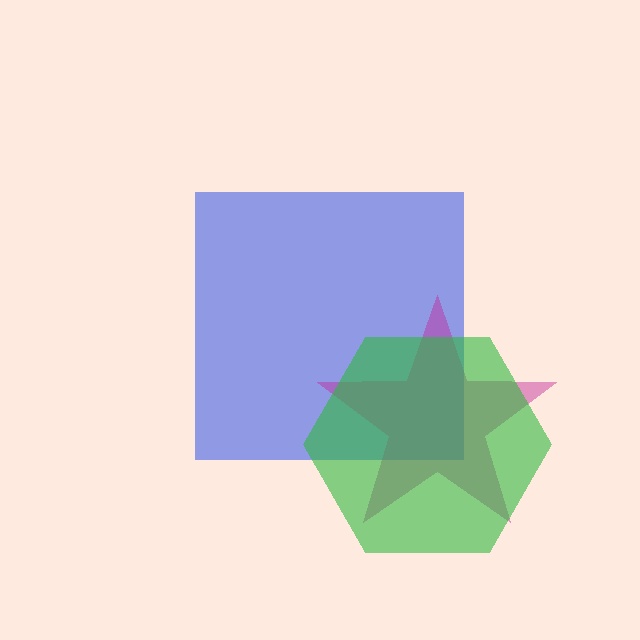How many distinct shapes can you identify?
There are 3 distinct shapes: a blue square, a magenta star, a green hexagon.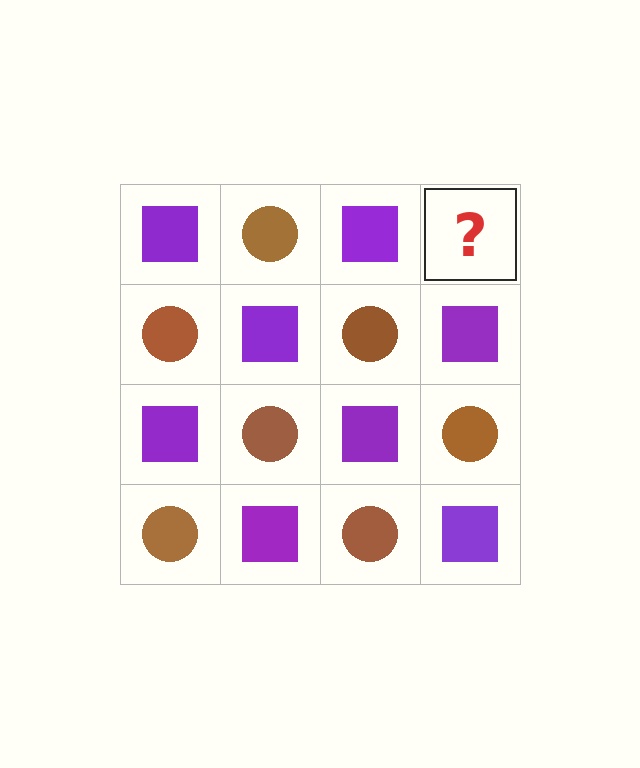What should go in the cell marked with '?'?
The missing cell should contain a brown circle.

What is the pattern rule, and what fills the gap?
The rule is that it alternates purple square and brown circle in a checkerboard pattern. The gap should be filled with a brown circle.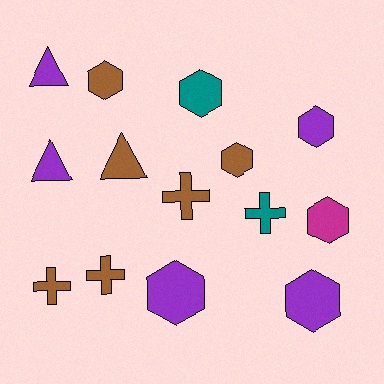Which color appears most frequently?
Brown, with 6 objects.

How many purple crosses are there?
There are no purple crosses.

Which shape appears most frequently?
Hexagon, with 7 objects.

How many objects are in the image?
There are 14 objects.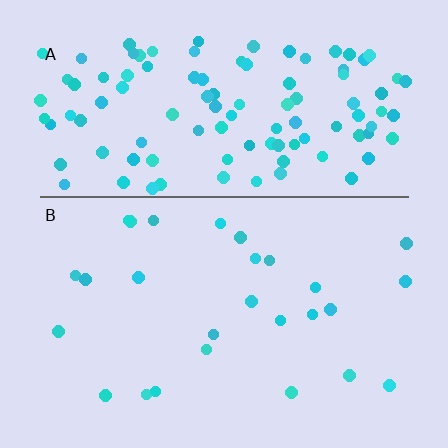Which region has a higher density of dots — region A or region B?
A (the top).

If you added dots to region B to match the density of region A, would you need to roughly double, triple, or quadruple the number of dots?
Approximately quadruple.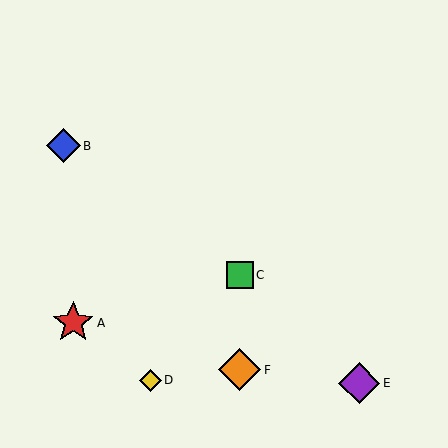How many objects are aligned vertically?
2 objects (C, F) are aligned vertically.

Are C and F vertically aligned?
Yes, both are at x≈240.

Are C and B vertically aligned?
No, C is at x≈240 and B is at x≈63.